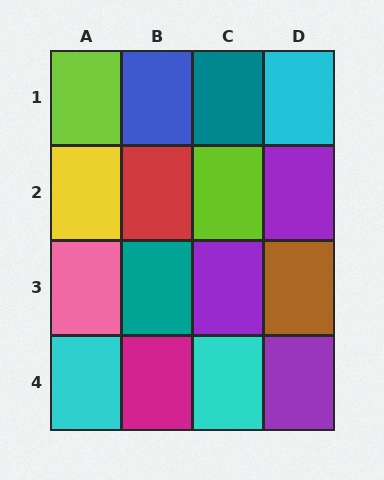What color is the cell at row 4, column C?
Cyan.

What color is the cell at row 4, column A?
Cyan.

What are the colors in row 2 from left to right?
Yellow, red, lime, purple.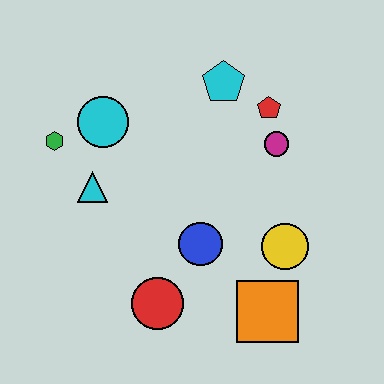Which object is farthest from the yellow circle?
The green hexagon is farthest from the yellow circle.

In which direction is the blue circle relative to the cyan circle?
The blue circle is below the cyan circle.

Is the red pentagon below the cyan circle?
No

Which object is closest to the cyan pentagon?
The red pentagon is closest to the cyan pentagon.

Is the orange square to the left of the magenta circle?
Yes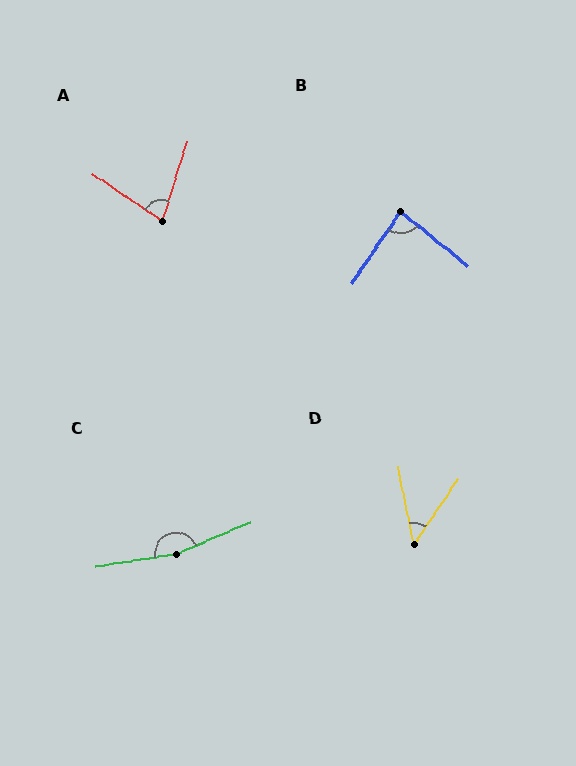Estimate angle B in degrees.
Approximately 86 degrees.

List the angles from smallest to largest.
D (46°), A (73°), B (86°), C (166°).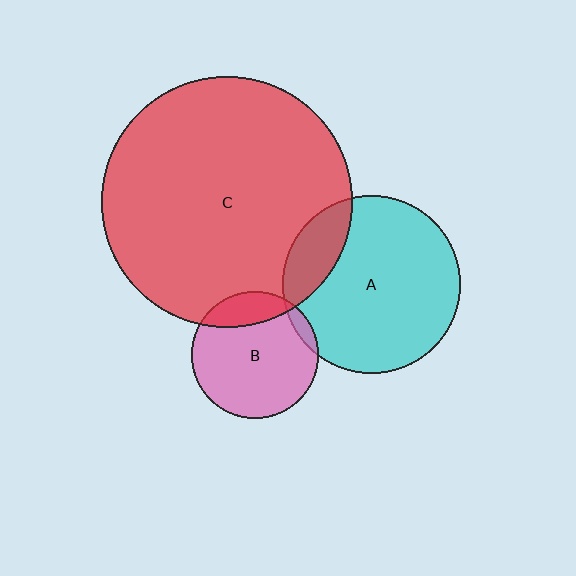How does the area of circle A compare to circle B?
Approximately 2.0 times.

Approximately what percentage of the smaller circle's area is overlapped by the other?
Approximately 15%.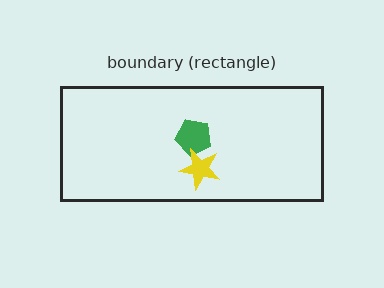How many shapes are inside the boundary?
2 inside, 0 outside.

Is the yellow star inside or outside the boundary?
Inside.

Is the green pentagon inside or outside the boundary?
Inside.